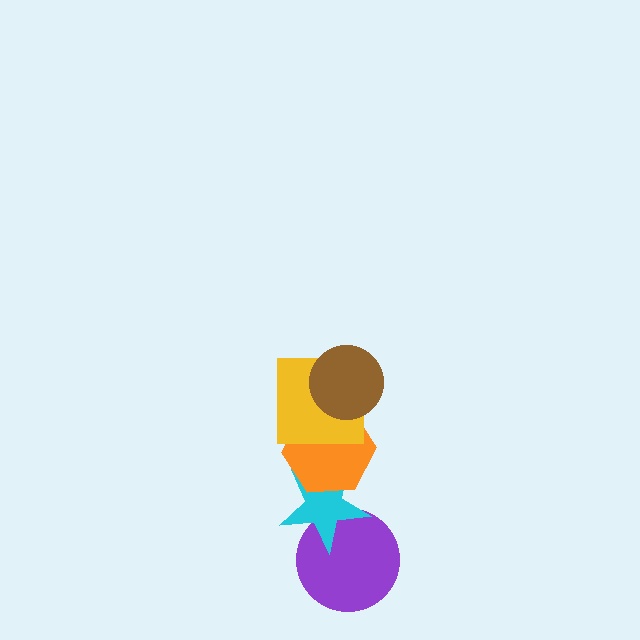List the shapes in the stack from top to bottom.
From top to bottom: the brown circle, the yellow square, the orange hexagon, the cyan star, the purple circle.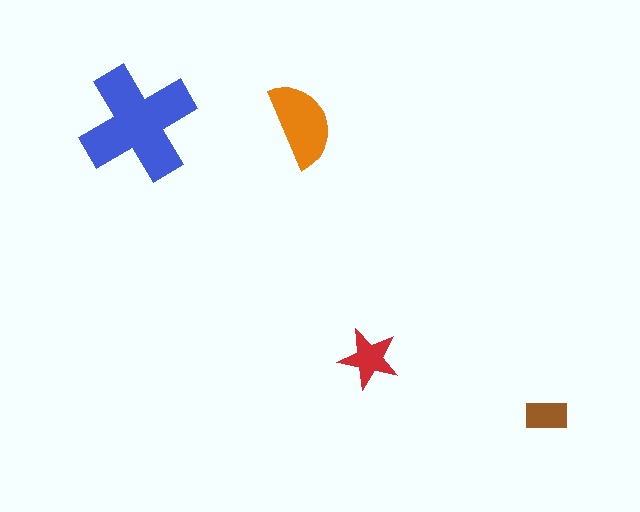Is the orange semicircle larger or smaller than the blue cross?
Smaller.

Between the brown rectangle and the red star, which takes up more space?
The red star.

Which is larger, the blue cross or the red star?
The blue cross.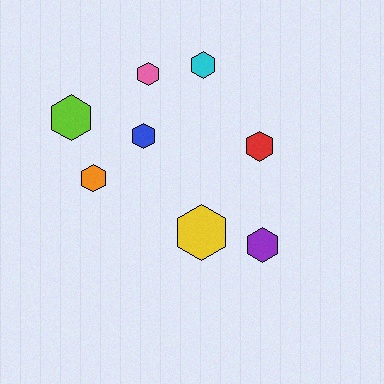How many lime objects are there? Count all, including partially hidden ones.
There is 1 lime object.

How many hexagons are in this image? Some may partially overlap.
There are 8 hexagons.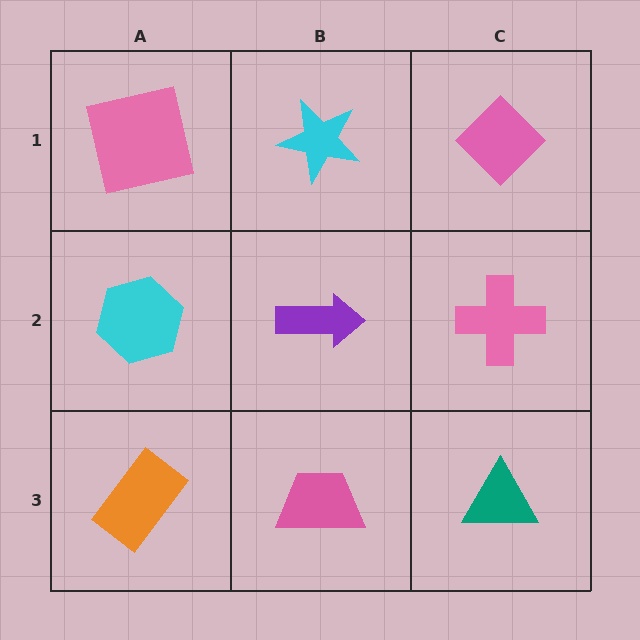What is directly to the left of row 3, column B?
An orange rectangle.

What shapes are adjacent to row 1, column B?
A purple arrow (row 2, column B), a pink square (row 1, column A), a pink diamond (row 1, column C).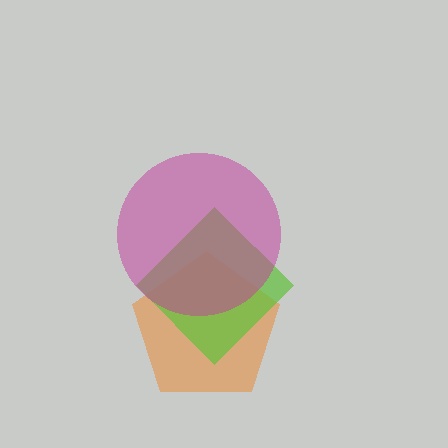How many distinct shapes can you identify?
There are 3 distinct shapes: an orange pentagon, a lime diamond, a magenta circle.